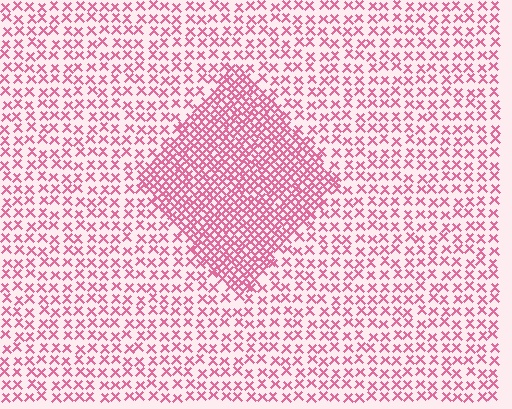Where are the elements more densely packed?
The elements are more densely packed inside the diamond boundary.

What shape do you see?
I see a diamond.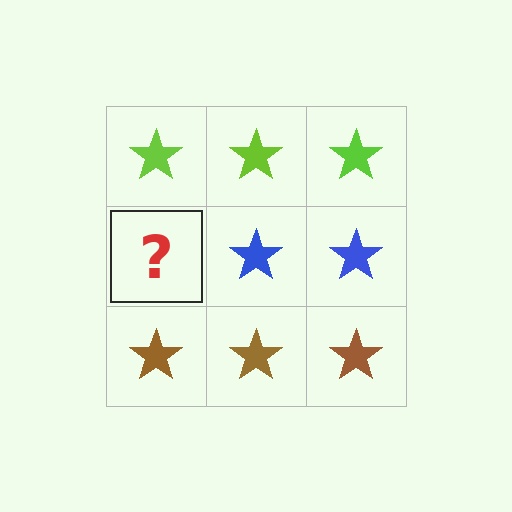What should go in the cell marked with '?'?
The missing cell should contain a blue star.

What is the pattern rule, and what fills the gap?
The rule is that each row has a consistent color. The gap should be filled with a blue star.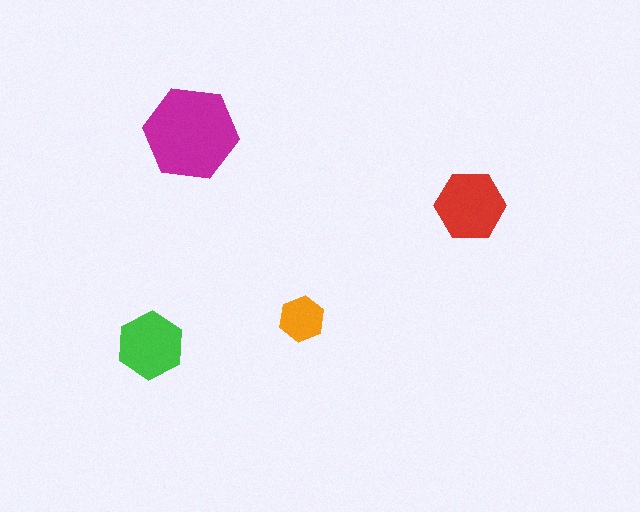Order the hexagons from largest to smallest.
the magenta one, the red one, the green one, the orange one.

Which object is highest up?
The magenta hexagon is topmost.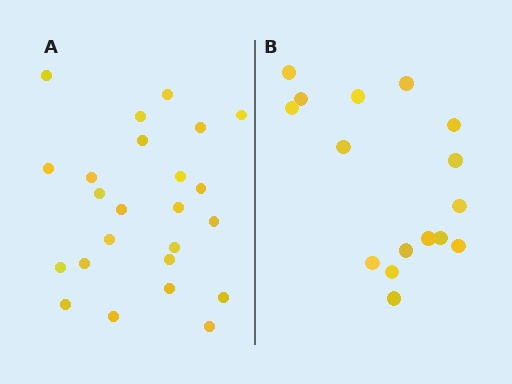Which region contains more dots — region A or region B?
Region A (the left region) has more dots.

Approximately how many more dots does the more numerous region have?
Region A has roughly 8 or so more dots than region B.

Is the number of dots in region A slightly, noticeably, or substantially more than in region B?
Region A has substantially more. The ratio is roughly 1.5 to 1.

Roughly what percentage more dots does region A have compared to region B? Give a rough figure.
About 50% more.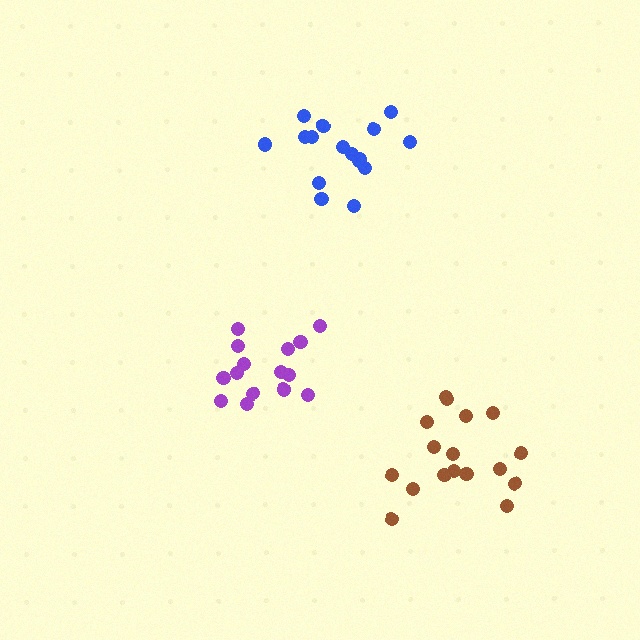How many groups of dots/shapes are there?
There are 3 groups.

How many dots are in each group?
Group 1: 15 dots, Group 2: 17 dots, Group 3: 16 dots (48 total).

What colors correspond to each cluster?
The clusters are colored: purple, brown, blue.